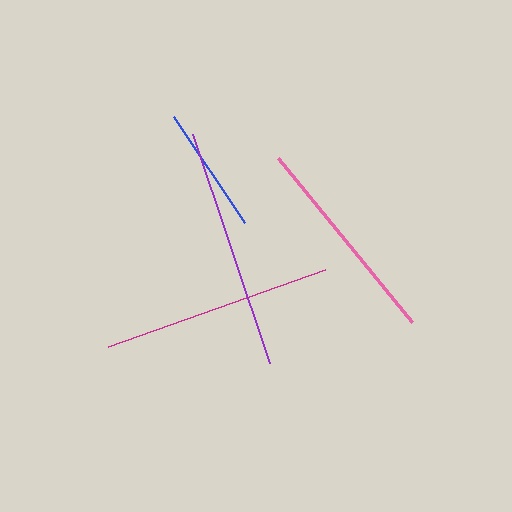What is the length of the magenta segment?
The magenta segment is approximately 231 pixels long.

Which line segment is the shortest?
The blue line is the shortest at approximately 128 pixels.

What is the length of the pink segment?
The pink segment is approximately 212 pixels long.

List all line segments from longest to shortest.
From longest to shortest: purple, magenta, pink, blue.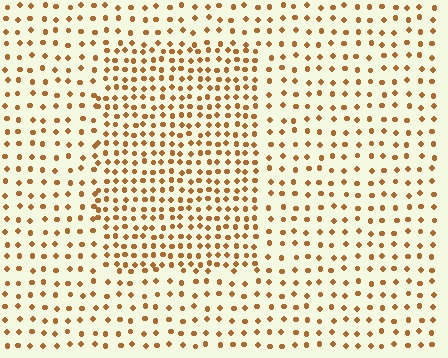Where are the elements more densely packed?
The elements are more densely packed inside the rectangle boundary.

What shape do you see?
I see a rectangle.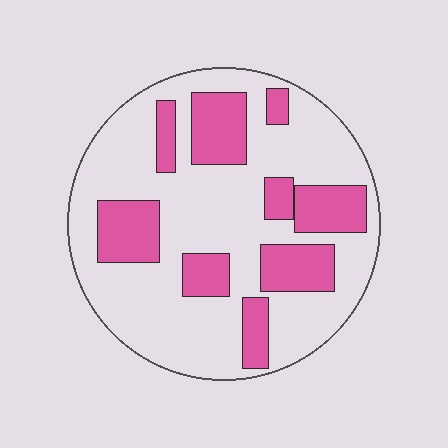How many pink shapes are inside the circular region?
9.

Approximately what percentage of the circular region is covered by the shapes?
Approximately 30%.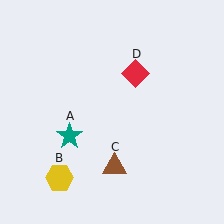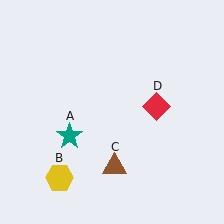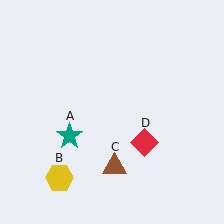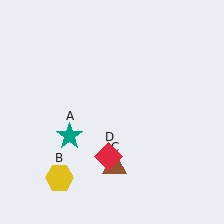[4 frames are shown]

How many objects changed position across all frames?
1 object changed position: red diamond (object D).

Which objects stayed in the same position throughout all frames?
Teal star (object A) and yellow hexagon (object B) and brown triangle (object C) remained stationary.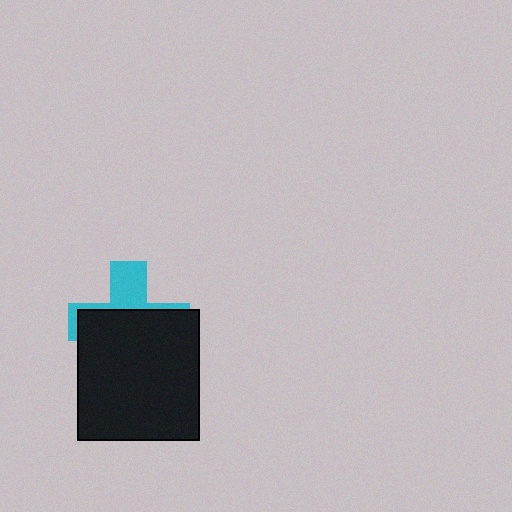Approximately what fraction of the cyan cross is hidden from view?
Roughly 66% of the cyan cross is hidden behind the black rectangle.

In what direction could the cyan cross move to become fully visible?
The cyan cross could move up. That would shift it out from behind the black rectangle entirely.